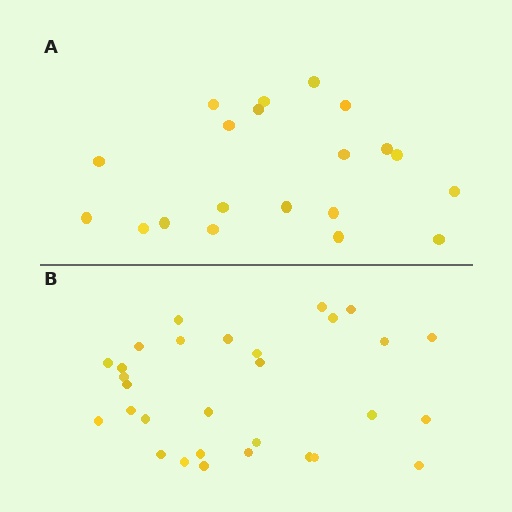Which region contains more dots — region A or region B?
Region B (the bottom region) has more dots.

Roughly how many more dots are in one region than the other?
Region B has roughly 10 or so more dots than region A.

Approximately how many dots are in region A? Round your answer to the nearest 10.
About 20 dots.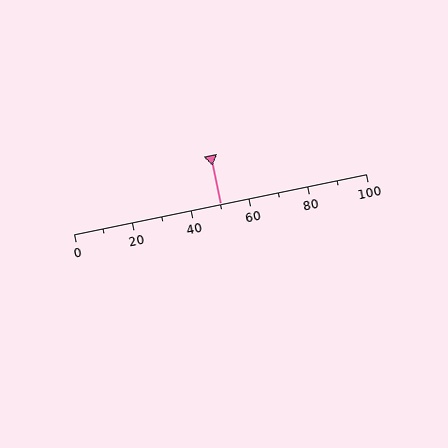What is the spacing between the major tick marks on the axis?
The major ticks are spaced 20 apart.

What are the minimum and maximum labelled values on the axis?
The axis runs from 0 to 100.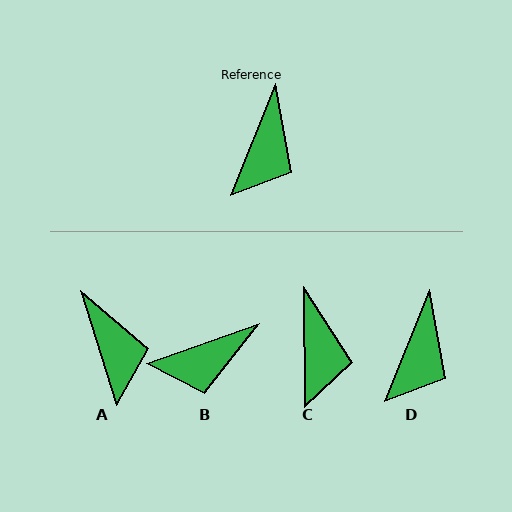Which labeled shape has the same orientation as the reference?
D.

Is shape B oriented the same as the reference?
No, it is off by about 48 degrees.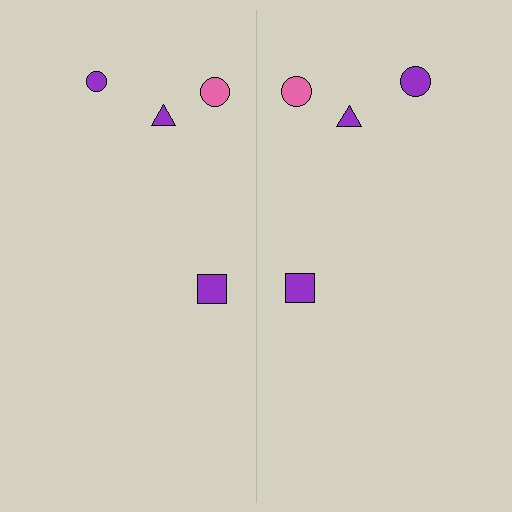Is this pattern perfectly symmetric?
No, the pattern is not perfectly symmetric. The purple circle on the right side has a different size than its mirror counterpart.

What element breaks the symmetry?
The purple circle on the right side has a different size than its mirror counterpart.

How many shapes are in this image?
There are 8 shapes in this image.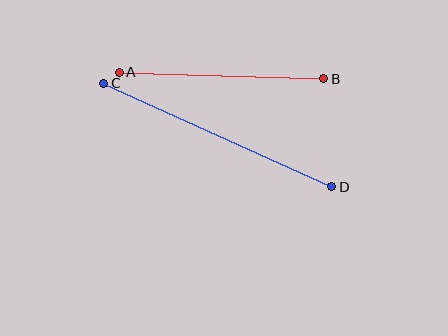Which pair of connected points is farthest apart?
Points C and D are farthest apart.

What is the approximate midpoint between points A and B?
The midpoint is at approximately (222, 75) pixels.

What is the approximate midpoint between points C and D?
The midpoint is at approximately (218, 135) pixels.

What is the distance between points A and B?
The distance is approximately 205 pixels.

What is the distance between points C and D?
The distance is approximately 251 pixels.